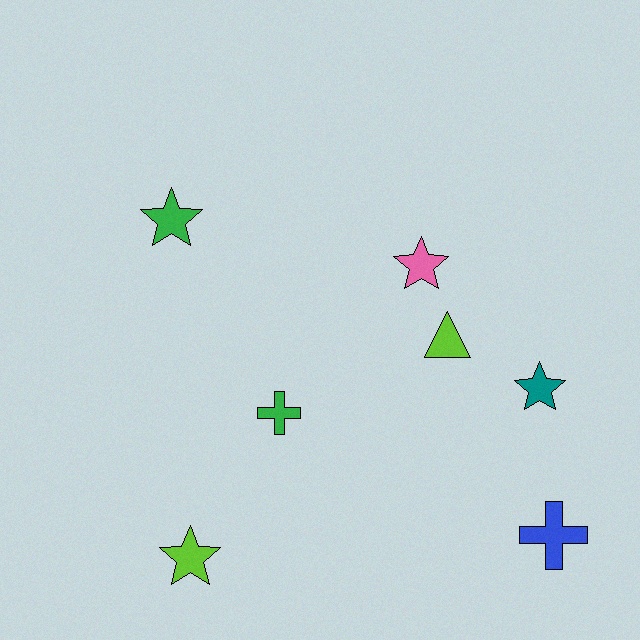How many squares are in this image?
There are no squares.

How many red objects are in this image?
There are no red objects.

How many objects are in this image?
There are 7 objects.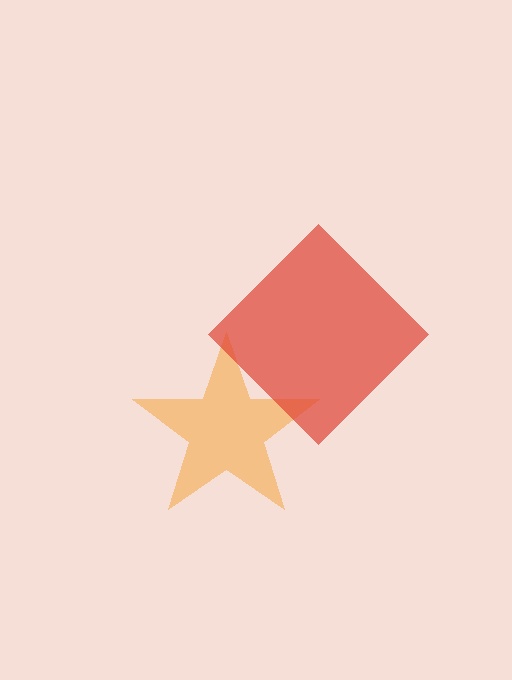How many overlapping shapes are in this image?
There are 2 overlapping shapes in the image.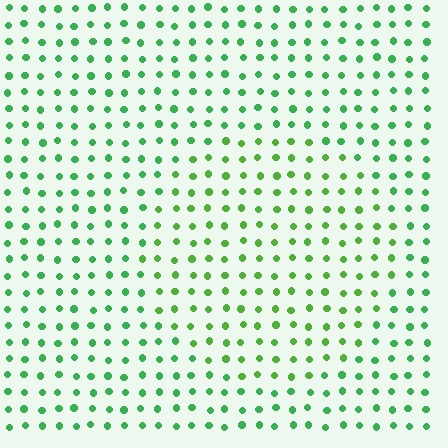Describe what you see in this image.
The image is filled with small green elements in a uniform arrangement. A circle-shaped region is visible where the elements are tinted to a slightly different hue, forming a subtle color boundary.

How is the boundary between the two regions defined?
The boundary is defined purely by a slight shift in hue (about 25 degrees). Spacing, size, and orientation are identical on both sides.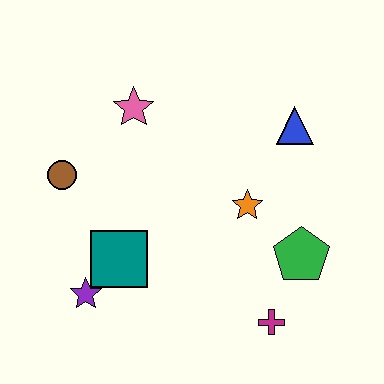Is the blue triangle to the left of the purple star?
No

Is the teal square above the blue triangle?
No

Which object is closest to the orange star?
The green pentagon is closest to the orange star.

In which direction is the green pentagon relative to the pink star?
The green pentagon is to the right of the pink star.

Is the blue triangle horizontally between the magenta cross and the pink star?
No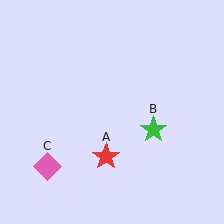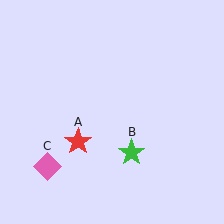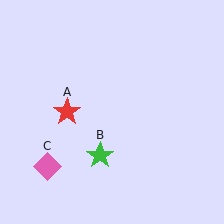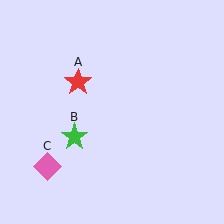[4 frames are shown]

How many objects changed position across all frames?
2 objects changed position: red star (object A), green star (object B).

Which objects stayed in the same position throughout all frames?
Pink diamond (object C) remained stationary.